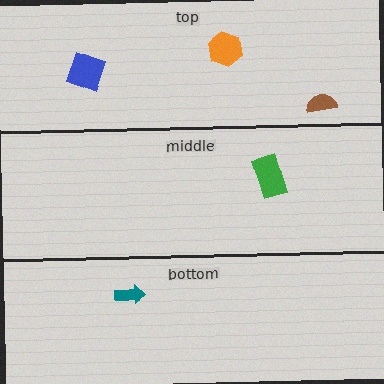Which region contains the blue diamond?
The top region.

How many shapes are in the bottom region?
1.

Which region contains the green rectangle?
The middle region.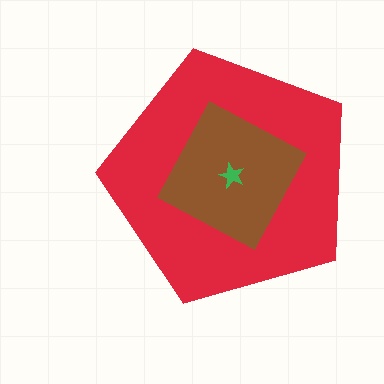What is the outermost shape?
The red pentagon.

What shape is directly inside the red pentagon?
The brown square.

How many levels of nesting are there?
3.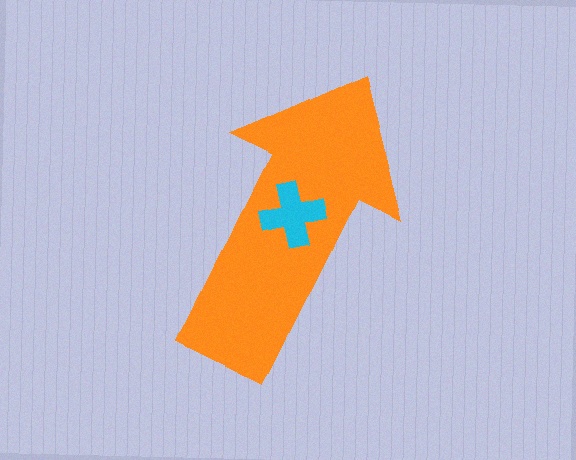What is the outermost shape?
The orange arrow.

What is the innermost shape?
The cyan cross.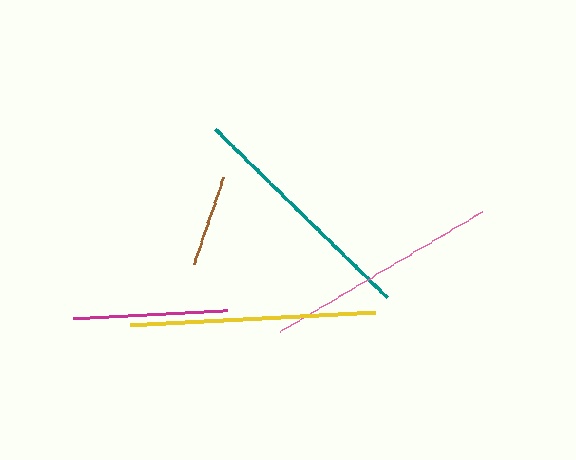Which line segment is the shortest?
The brown line is the shortest at approximately 92 pixels.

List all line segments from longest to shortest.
From longest to shortest: yellow, teal, pink, magenta, brown.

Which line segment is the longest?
The yellow line is the longest at approximately 246 pixels.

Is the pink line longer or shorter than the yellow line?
The yellow line is longer than the pink line.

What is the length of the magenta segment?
The magenta segment is approximately 153 pixels long.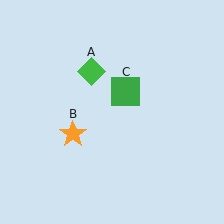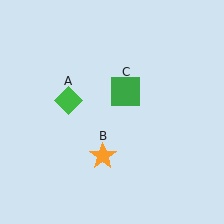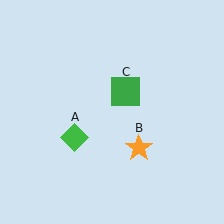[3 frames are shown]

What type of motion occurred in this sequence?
The green diamond (object A), orange star (object B) rotated counterclockwise around the center of the scene.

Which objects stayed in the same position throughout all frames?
Green square (object C) remained stationary.